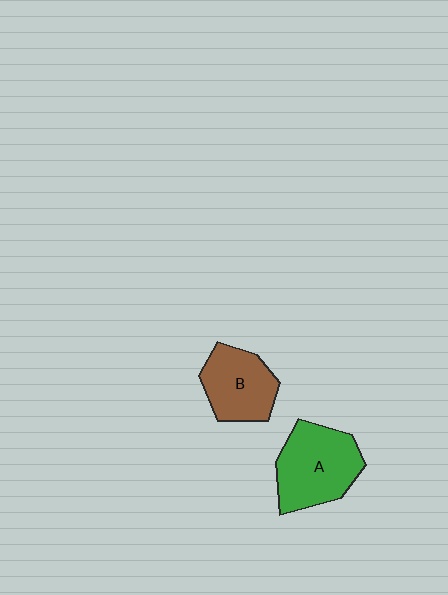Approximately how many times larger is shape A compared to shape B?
Approximately 1.3 times.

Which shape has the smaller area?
Shape B (brown).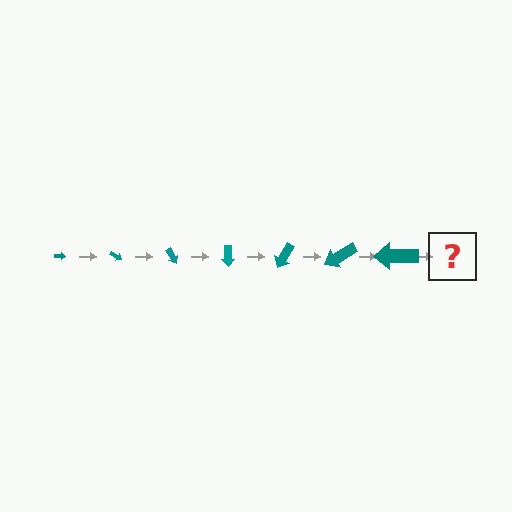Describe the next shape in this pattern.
It should be an arrow, larger than the previous one and rotated 210 degrees from the start.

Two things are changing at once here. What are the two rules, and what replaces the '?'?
The two rules are that the arrow grows larger each step and it rotates 30 degrees each step. The '?' should be an arrow, larger than the previous one and rotated 210 degrees from the start.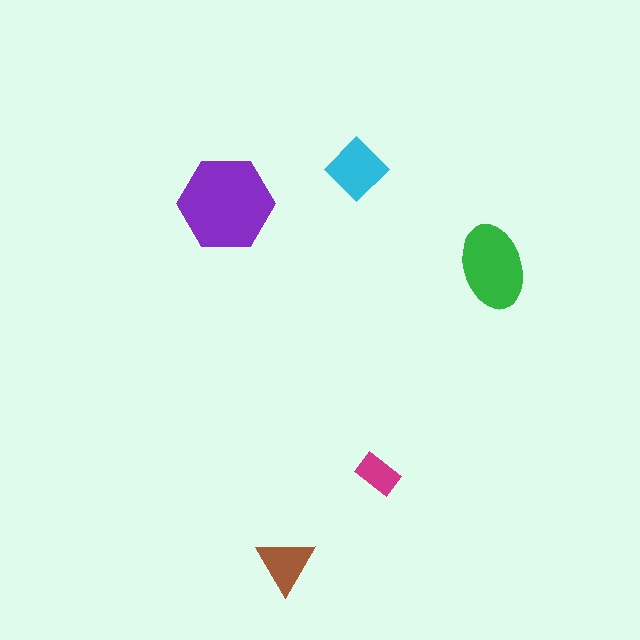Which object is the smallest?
The magenta rectangle.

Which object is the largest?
The purple hexagon.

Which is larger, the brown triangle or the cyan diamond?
The cyan diamond.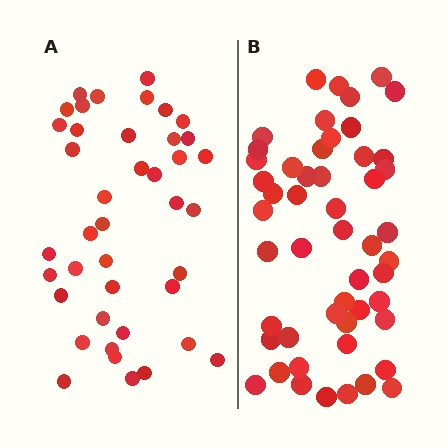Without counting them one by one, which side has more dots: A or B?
Region B (the right region) has more dots.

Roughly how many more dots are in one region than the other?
Region B has roughly 10 or so more dots than region A.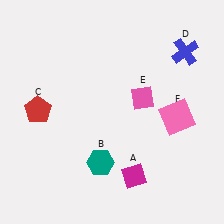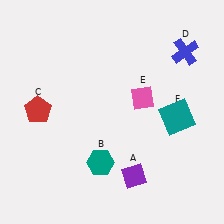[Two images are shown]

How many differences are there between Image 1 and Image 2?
There are 2 differences between the two images.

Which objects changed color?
A changed from magenta to purple. F changed from pink to teal.